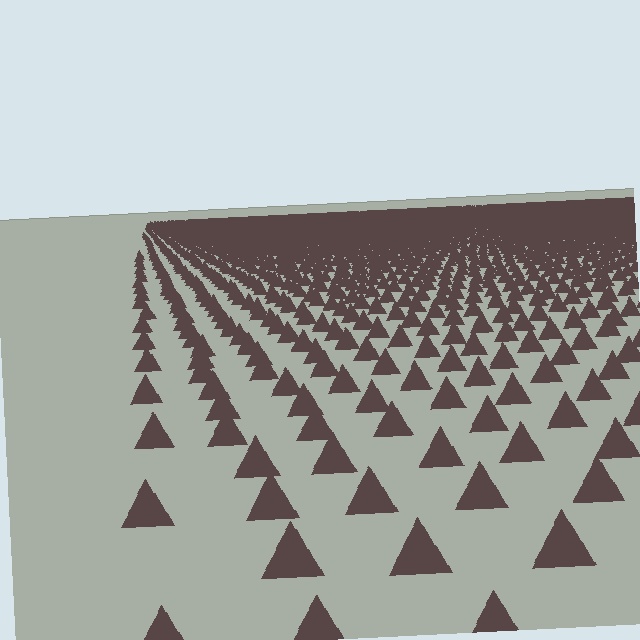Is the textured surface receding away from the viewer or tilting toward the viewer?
The surface is receding away from the viewer. Texture elements get smaller and denser toward the top.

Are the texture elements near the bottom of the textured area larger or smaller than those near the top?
Larger. Near the bottom, elements are closer to the viewer and appear at a bigger on-screen size.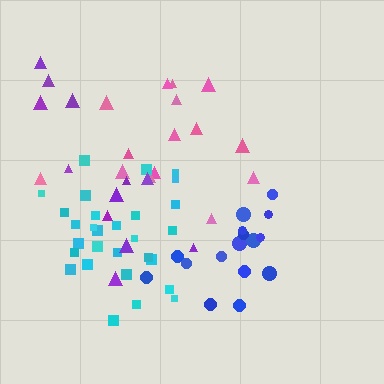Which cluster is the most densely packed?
Cyan.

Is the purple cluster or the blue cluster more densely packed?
Blue.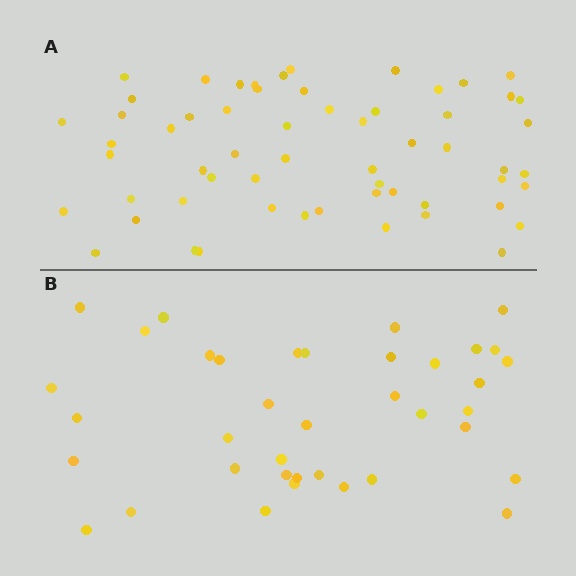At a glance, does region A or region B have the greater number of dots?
Region A (the top region) has more dots.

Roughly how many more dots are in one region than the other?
Region A has approximately 20 more dots than region B.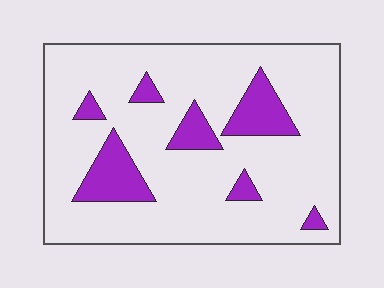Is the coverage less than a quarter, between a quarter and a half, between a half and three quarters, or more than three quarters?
Less than a quarter.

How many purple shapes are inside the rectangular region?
7.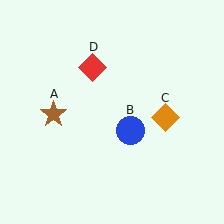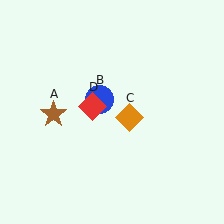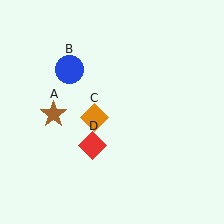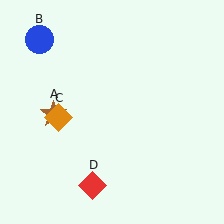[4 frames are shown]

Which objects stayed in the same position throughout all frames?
Brown star (object A) remained stationary.